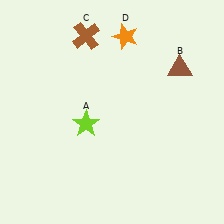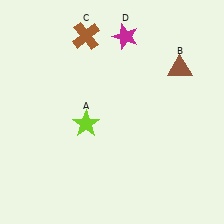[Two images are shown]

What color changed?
The star (D) changed from orange in Image 1 to magenta in Image 2.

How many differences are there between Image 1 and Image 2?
There is 1 difference between the two images.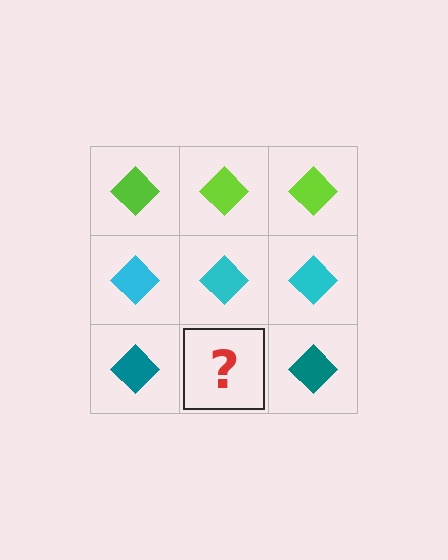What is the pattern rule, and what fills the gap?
The rule is that each row has a consistent color. The gap should be filled with a teal diamond.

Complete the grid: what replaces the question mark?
The question mark should be replaced with a teal diamond.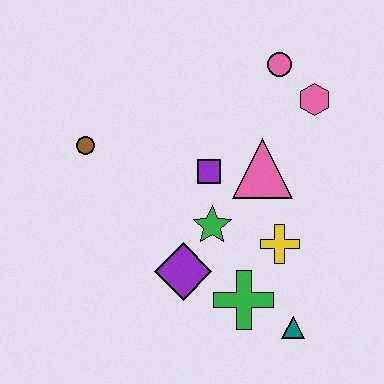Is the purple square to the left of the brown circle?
No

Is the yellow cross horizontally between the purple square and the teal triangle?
Yes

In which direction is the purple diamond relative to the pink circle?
The purple diamond is below the pink circle.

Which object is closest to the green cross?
The teal triangle is closest to the green cross.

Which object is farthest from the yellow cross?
The brown circle is farthest from the yellow cross.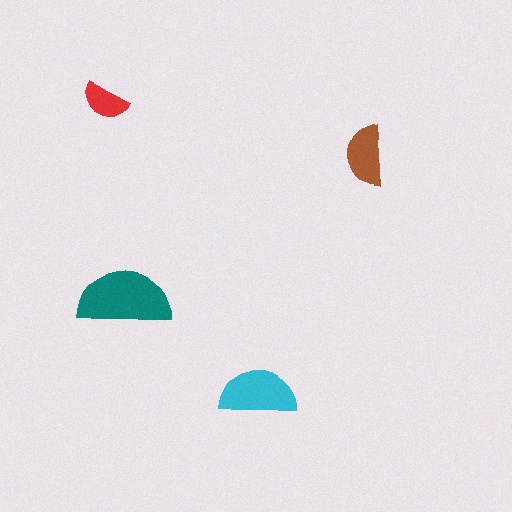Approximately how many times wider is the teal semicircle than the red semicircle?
About 2 times wider.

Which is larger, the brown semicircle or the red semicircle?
The brown one.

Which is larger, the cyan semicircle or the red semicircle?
The cyan one.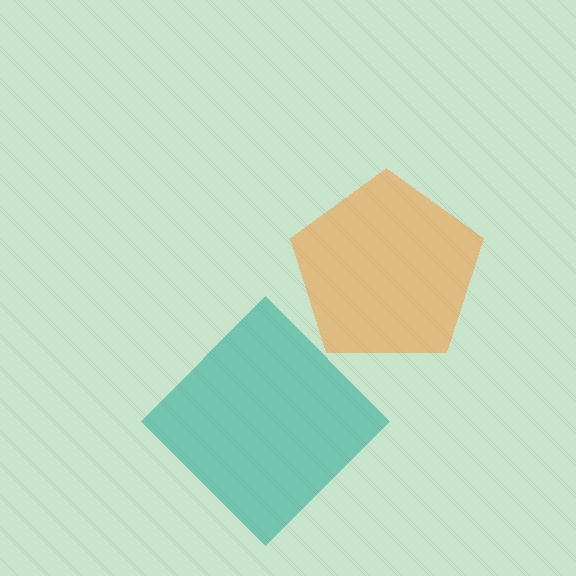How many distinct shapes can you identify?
There are 2 distinct shapes: an orange pentagon, a teal diamond.